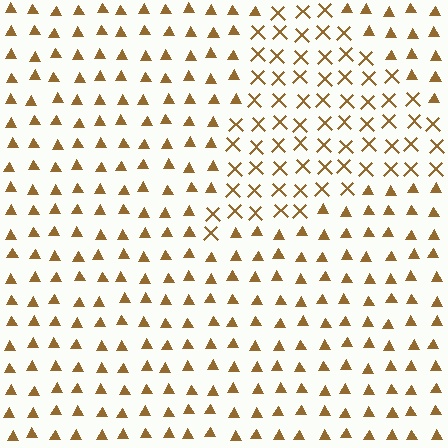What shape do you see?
I see a triangle.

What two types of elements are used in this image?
The image uses X marks inside the triangle region and triangles outside it.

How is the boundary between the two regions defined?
The boundary is defined by a change in element shape: X marks inside vs. triangles outside. All elements share the same color and spacing.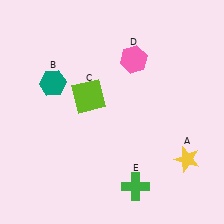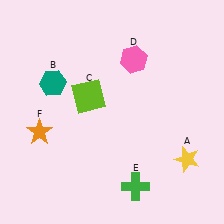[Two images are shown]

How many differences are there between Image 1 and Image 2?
There is 1 difference between the two images.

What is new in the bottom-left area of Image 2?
An orange star (F) was added in the bottom-left area of Image 2.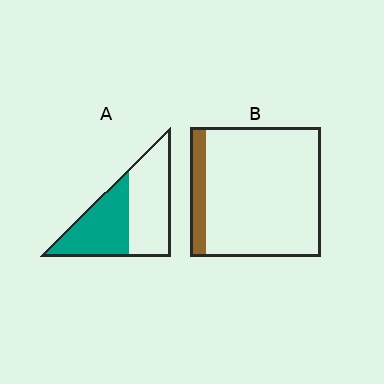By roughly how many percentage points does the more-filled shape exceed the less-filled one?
By roughly 35 percentage points (A over B).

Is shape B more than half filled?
No.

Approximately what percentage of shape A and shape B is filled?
A is approximately 45% and B is approximately 10%.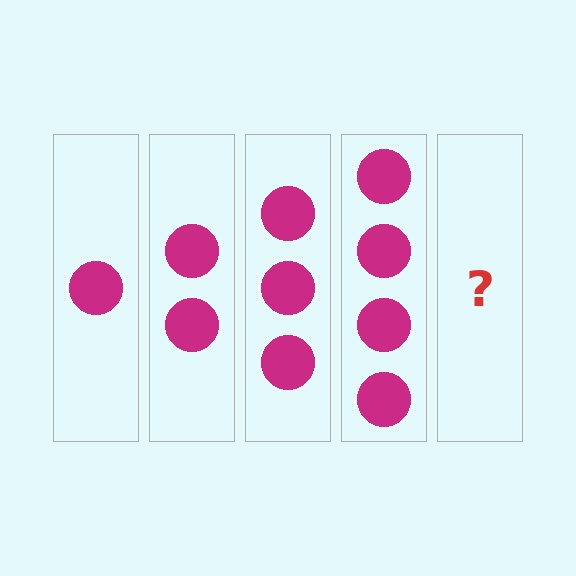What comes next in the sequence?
The next element should be 5 circles.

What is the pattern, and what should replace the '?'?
The pattern is that each step adds one more circle. The '?' should be 5 circles.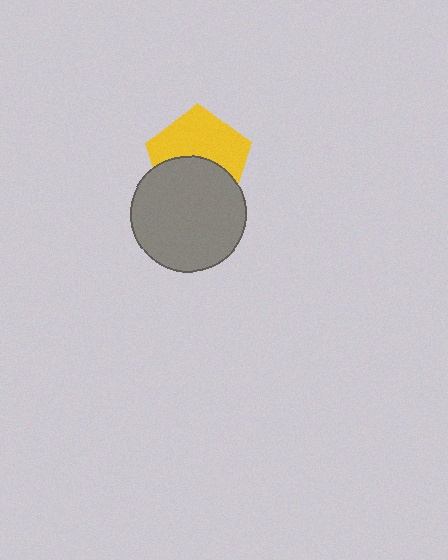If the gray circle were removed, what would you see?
You would see the complete yellow pentagon.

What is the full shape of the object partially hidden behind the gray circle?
The partially hidden object is a yellow pentagon.